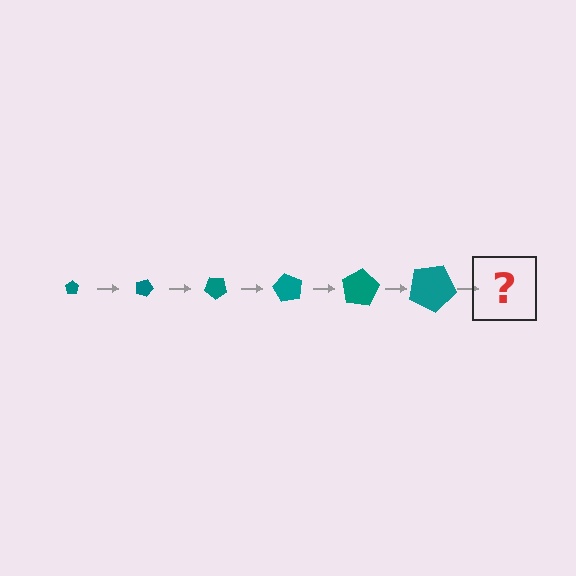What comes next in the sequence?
The next element should be a pentagon, larger than the previous one and rotated 120 degrees from the start.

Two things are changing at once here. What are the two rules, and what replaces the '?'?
The two rules are that the pentagon grows larger each step and it rotates 20 degrees each step. The '?' should be a pentagon, larger than the previous one and rotated 120 degrees from the start.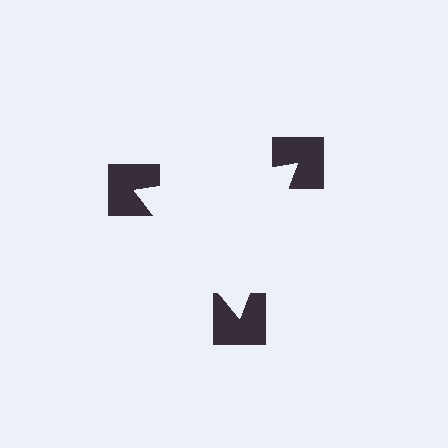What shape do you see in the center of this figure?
An illusory triangle — its edges are inferred from the aligned wedge cuts in the notched squares, not physically drawn.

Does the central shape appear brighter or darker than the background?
It typically appears slightly brighter than the background, even though no actual brightness change is drawn.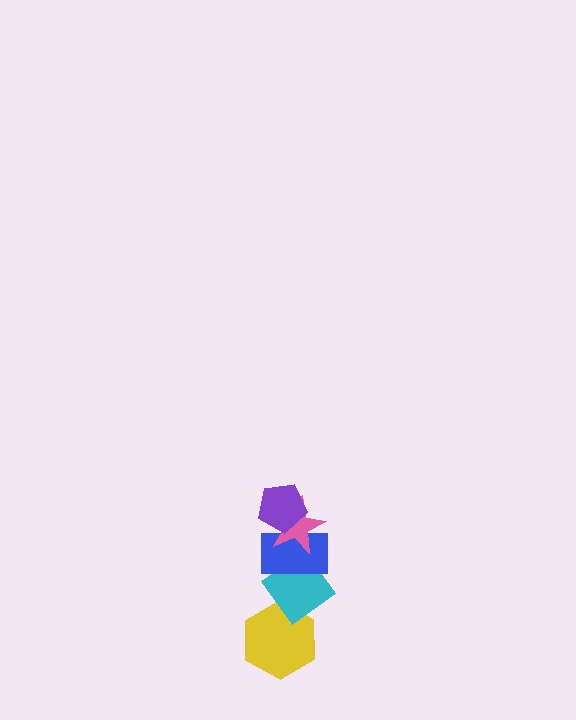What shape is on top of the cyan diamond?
The blue rectangle is on top of the cyan diamond.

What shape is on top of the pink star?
The purple pentagon is on top of the pink star.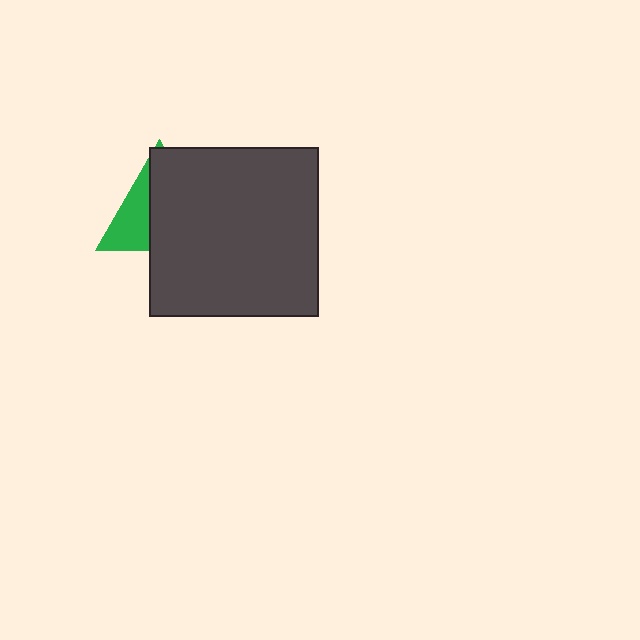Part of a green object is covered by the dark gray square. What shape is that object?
It is a triangle.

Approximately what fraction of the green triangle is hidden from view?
Roughly 64% of the green triangle is hidden behind the dark gray square.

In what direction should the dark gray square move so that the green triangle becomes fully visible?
The dark gray square should move right. That is the shortest direction to clear the overlap and leave the green triangle fully visible.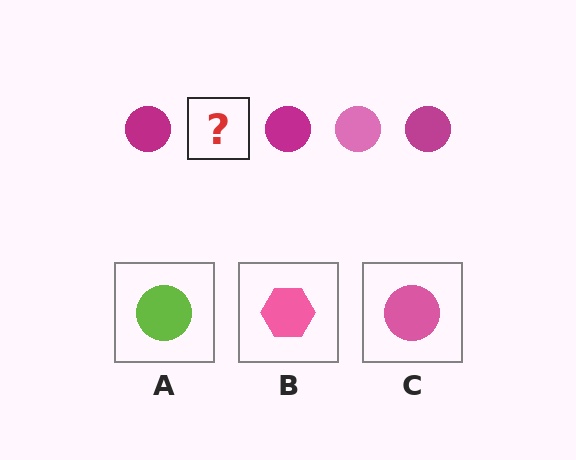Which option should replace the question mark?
Option C.